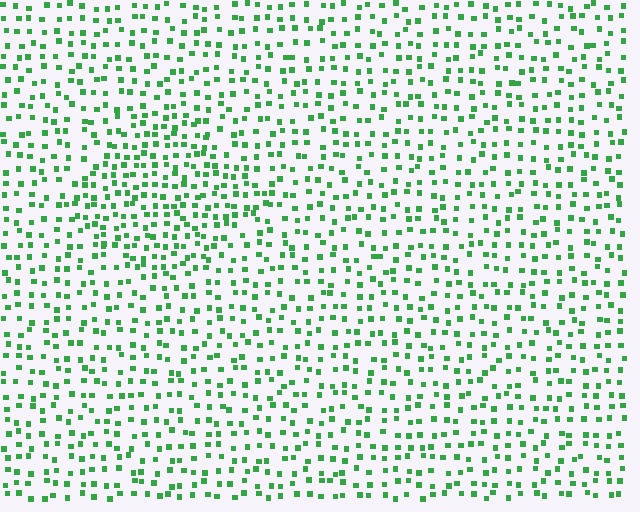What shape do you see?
I see a diamond.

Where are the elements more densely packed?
The elements are more densely packed inside the diamond boundary.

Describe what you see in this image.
The image contains small green elements arranged at two different densities. A diamond-shaped region is visible where the elements are more densely packed than the surrounding area.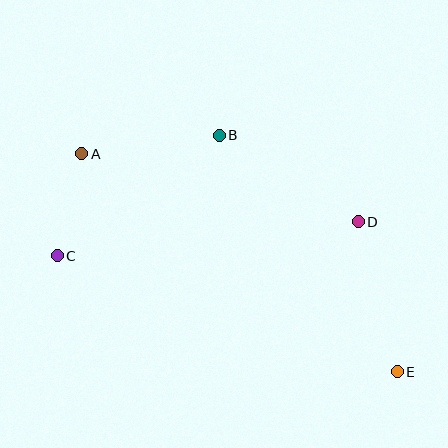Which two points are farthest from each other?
Points A and E are farthest from each other.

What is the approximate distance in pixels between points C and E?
The distance between C and E is approximately 359 pixels.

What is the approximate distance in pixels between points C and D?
The distance between C and D is approximately 303 pixels.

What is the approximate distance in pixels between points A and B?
The distance between A and B is approximately 139 pixels.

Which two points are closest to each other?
Points A and C are closest to each other.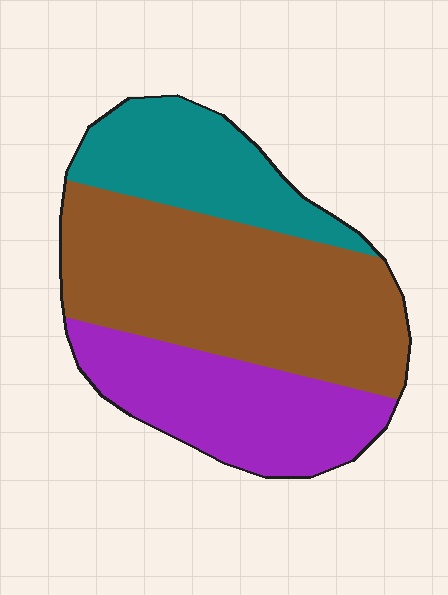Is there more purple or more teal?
Purple.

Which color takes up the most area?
Brown, at roughly 50%.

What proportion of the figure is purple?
Purple takes up about one quarter (1/4) of the figure.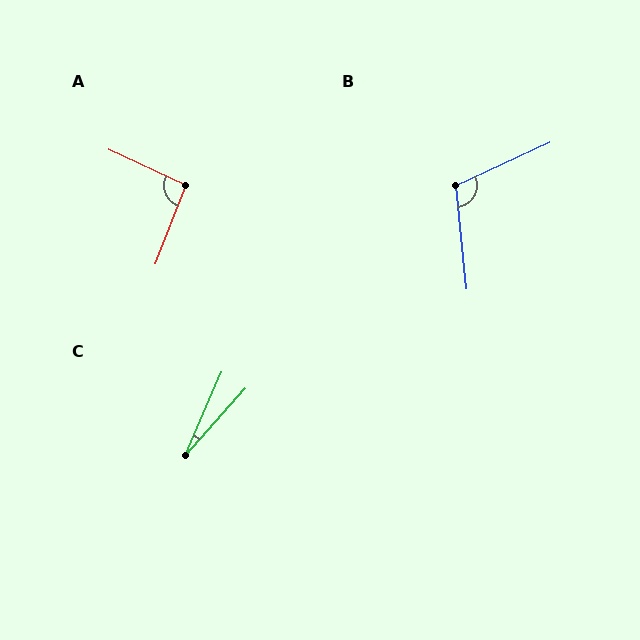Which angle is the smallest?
C, at approximately 19 degrees.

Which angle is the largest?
B, at approximately 109 degrees.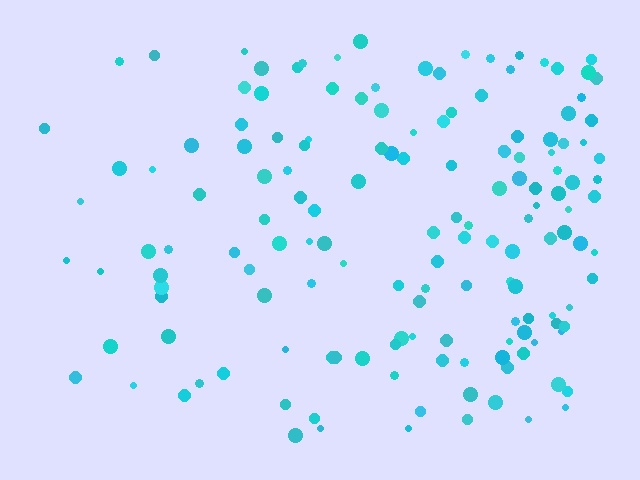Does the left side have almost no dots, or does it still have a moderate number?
Still a moderate number, just noticeably fewer than the right.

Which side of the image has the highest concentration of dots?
The right.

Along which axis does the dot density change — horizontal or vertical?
Horizontal.